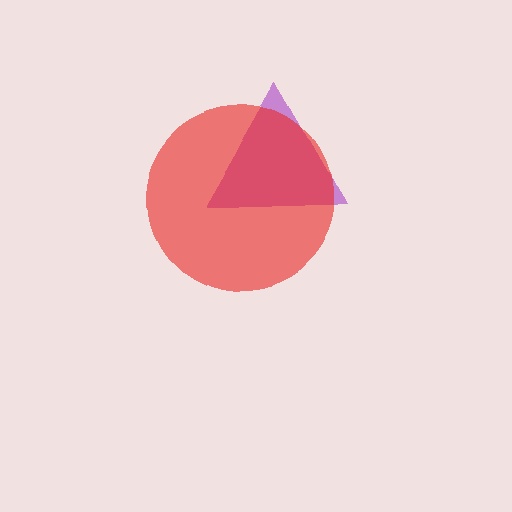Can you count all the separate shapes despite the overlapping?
Yes, there are 2 separate shapes.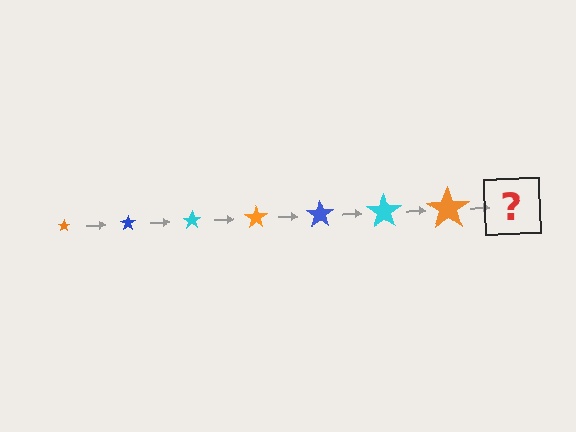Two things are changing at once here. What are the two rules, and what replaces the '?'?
The two rules are that the star grows larger each step and the color cycles through orange, blue, and cyan. The '?' should be a blue star, larger than the previous one.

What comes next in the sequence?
The next element should be a blue star, larger than the previous one.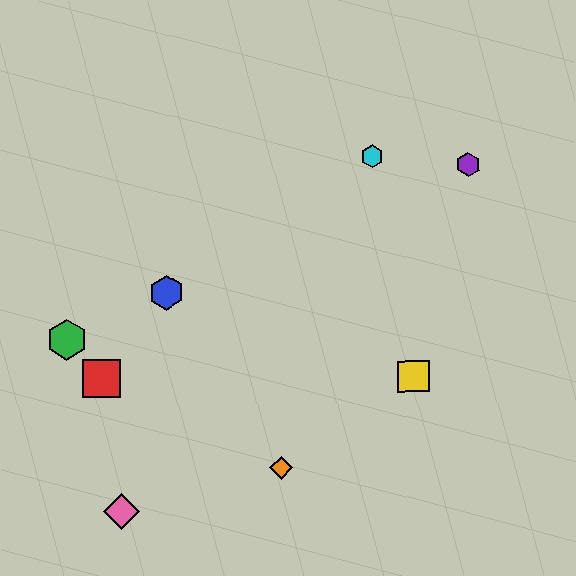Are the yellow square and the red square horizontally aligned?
Yes, both are at y≈377.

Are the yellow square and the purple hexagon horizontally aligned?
No, the yellow square is at y≈377 and the purple hexagon is at y≈164.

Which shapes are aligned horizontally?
The red square, the yellow square are aligned horizontally.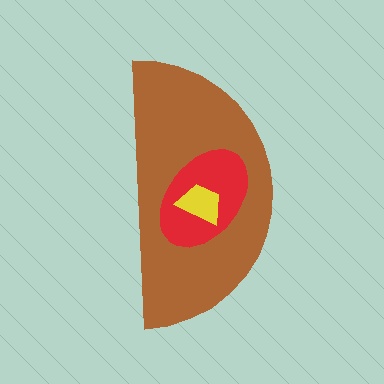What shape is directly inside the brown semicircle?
The red ellipse.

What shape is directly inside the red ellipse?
The yellow trapezoid.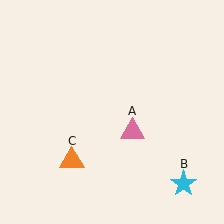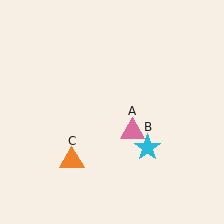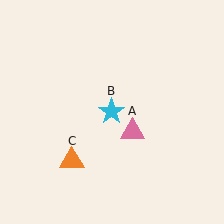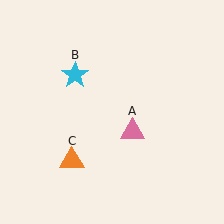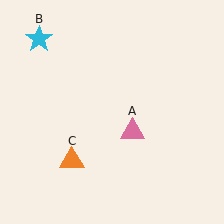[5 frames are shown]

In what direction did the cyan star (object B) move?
The cyan star (object B) moved up and to the left.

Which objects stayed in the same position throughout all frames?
Pink triangle (object A) and orange triangle (object C) remained stationary.